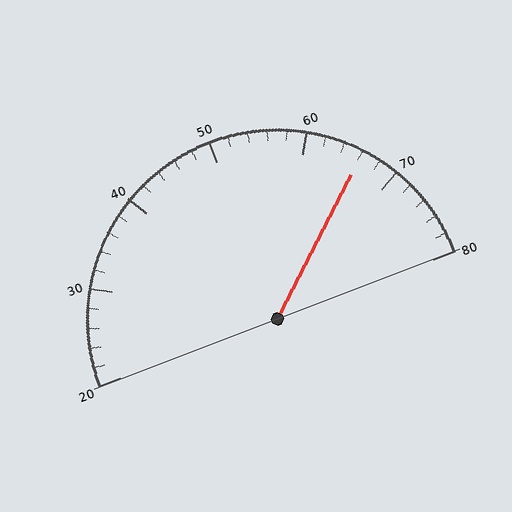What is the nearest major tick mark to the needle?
The nearest major tick mark is 70.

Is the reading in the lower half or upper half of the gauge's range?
The reading is in the upper half of the range (20 to 80).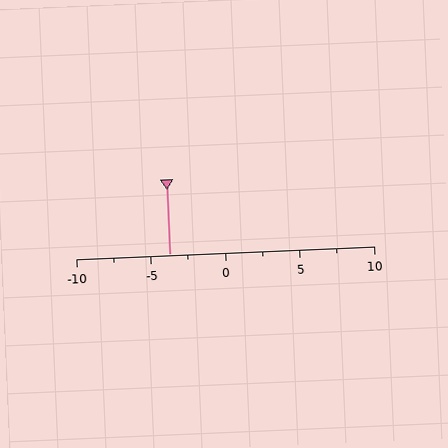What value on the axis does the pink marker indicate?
The marker indicates approximately -3.8.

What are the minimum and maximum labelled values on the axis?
The axis runs from -10 to 10.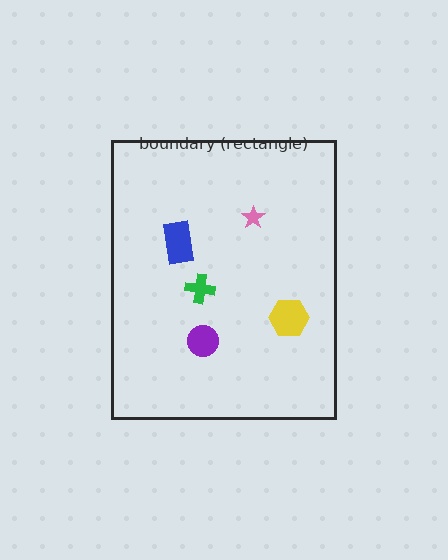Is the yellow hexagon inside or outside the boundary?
Inside.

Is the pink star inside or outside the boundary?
Inside.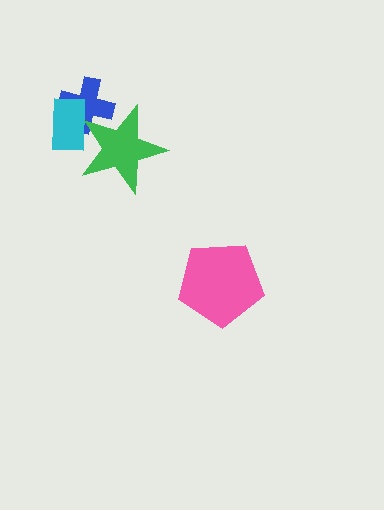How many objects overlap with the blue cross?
2 objects overlap with the blue cross.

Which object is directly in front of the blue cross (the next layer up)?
The cyan rectangle is directly in front of the blue cross.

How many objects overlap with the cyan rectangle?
2 objects overlap with the cyan rectangle.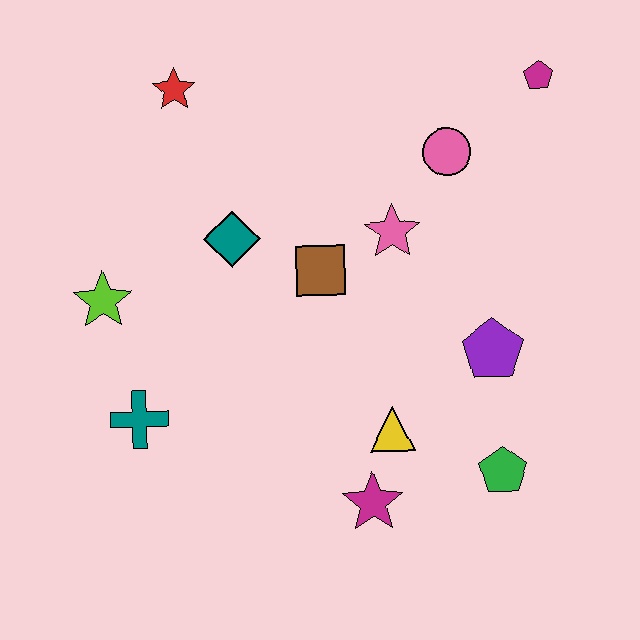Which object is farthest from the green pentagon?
The red star is farthest from the green pentagon.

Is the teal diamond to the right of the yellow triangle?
No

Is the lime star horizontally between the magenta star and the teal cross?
No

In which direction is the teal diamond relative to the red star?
The teal diamond is below the red star.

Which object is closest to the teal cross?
The lime star is closest to the teal cross.